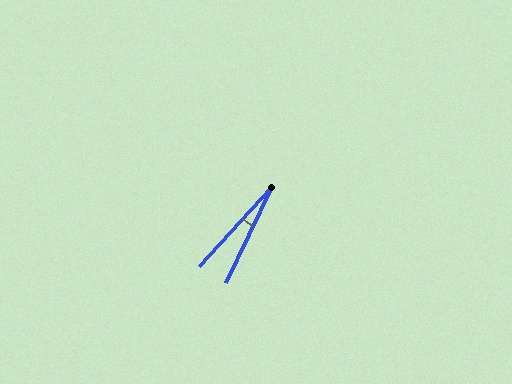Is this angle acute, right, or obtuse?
It is acute.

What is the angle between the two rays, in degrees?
Approximately 17 degrees.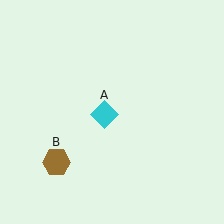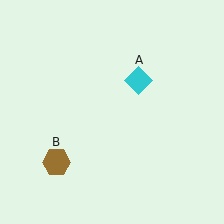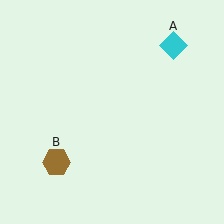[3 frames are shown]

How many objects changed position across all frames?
1 object changed position: cyan diamond (object A).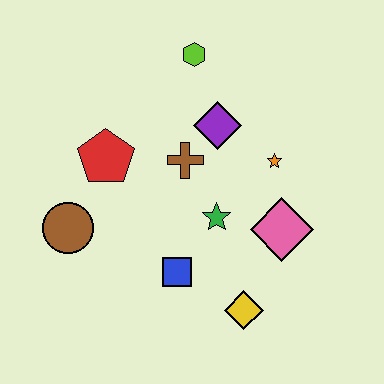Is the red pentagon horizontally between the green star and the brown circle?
Yes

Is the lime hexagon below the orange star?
No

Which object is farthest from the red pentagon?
The yellow diamond is farthest from the red pentagon.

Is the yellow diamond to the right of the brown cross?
Yes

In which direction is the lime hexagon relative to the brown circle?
The lime hexagon is above the brown circle.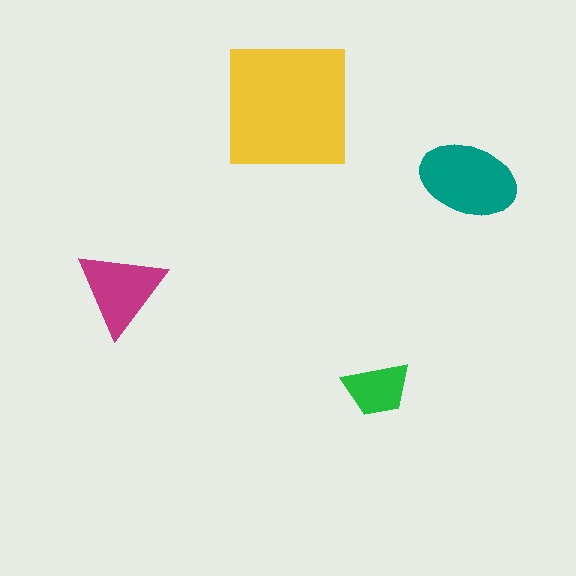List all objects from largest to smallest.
The yellow square, the teal ellipse, the magenta triangle, the green trapezoid.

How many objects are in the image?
There are 4 objects in the image.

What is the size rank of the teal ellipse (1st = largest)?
2nd.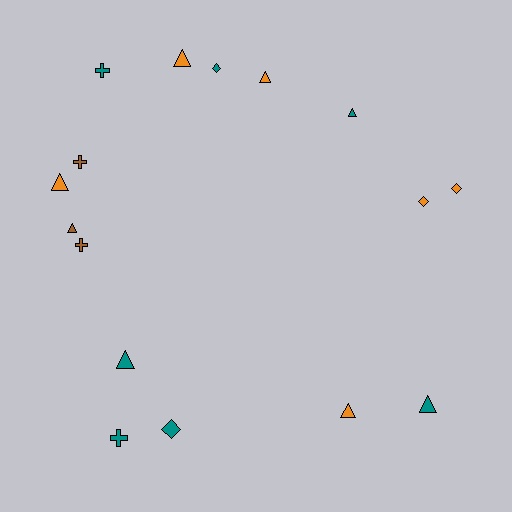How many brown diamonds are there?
There are no brown diamonds.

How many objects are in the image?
There are 16 objects.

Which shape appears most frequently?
Triangle, with 8 objects.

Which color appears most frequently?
Teal, with 7 objects.